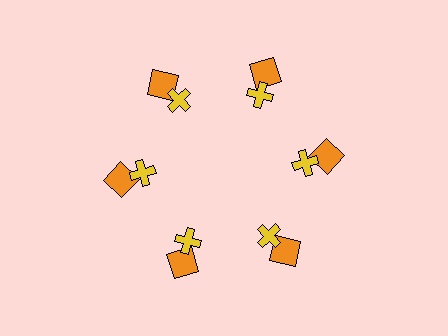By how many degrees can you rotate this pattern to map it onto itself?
The pattern maps onto itself every 60 degrees of rotation.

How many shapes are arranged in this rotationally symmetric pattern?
There are 12 shapes, arranged in 6 groups of 2.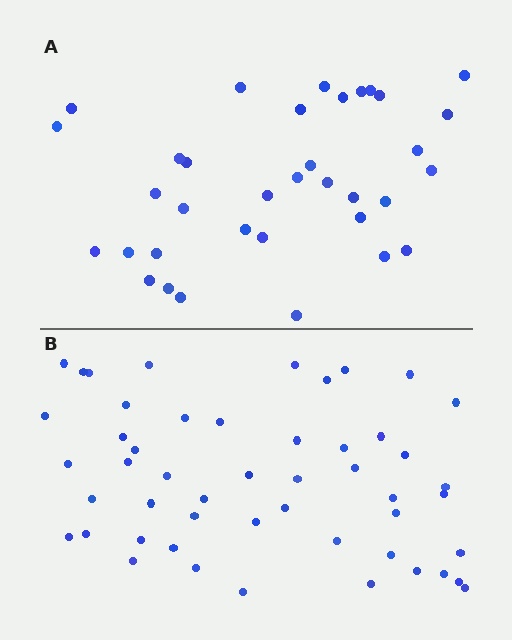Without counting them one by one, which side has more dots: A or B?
Region B (the bottom region) has more dots.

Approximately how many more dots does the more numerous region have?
Region B has approximately 15 more dots than region A.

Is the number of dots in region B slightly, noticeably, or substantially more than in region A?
Region B has noticeably more, but not dramatically so. The ratio is roughly 1.4 to 1.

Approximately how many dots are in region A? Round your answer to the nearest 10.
About 40 dots. (The exact count is 35, which rounds to 40.)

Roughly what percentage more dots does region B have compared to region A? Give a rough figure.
About 45% more.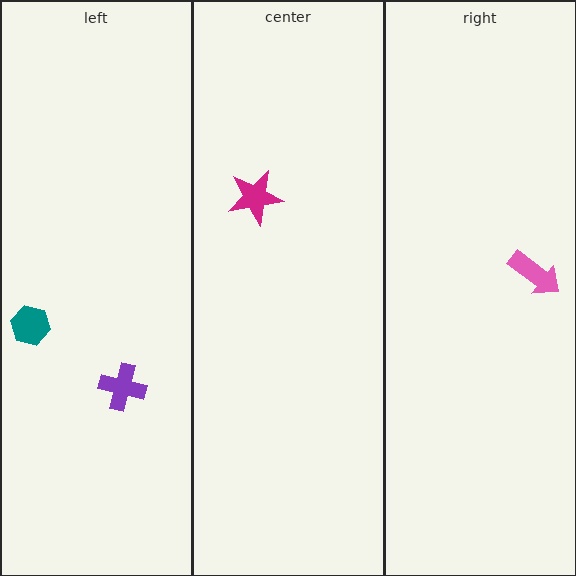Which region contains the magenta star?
The center region.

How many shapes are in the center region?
1.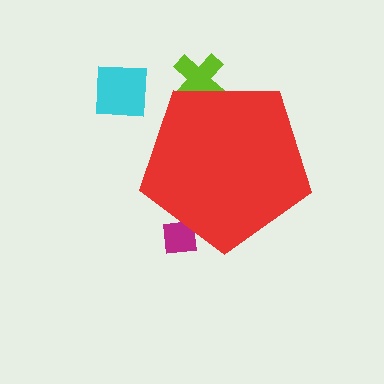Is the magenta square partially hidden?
Yes, the magenta square is partially hidden behind the red pentagon.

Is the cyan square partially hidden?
No, the cyan square is fully visible.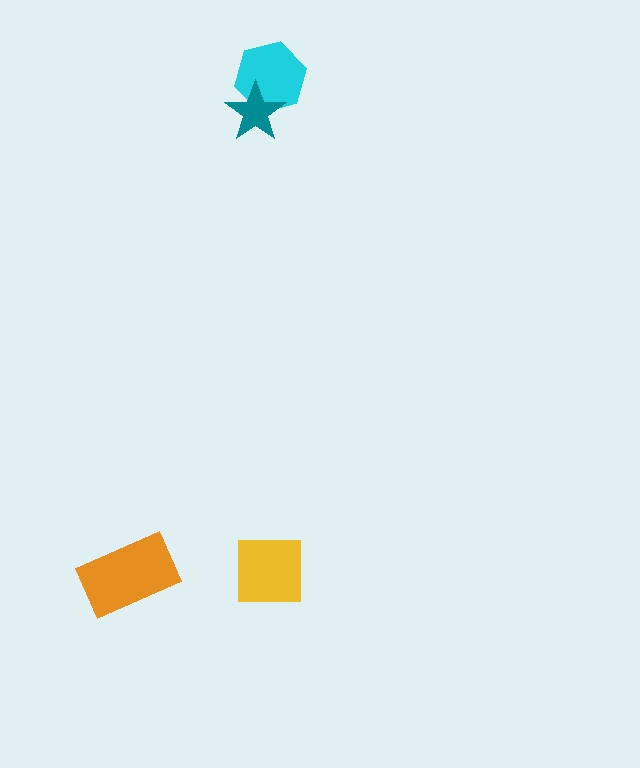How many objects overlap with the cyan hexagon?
1 object overlaps with the cyan hexagon.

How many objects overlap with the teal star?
1 object overlaps with the teal star.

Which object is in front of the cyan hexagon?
The teal star is in front of the cyan hexagon.